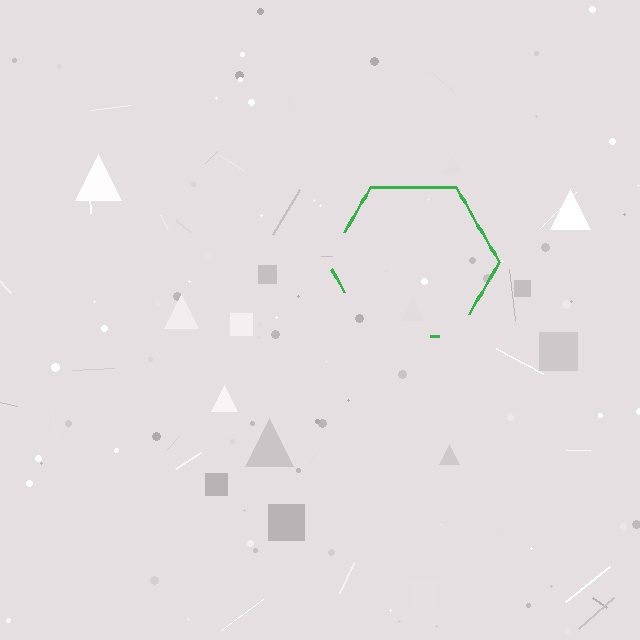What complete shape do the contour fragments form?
The contour fragments form a hexagon.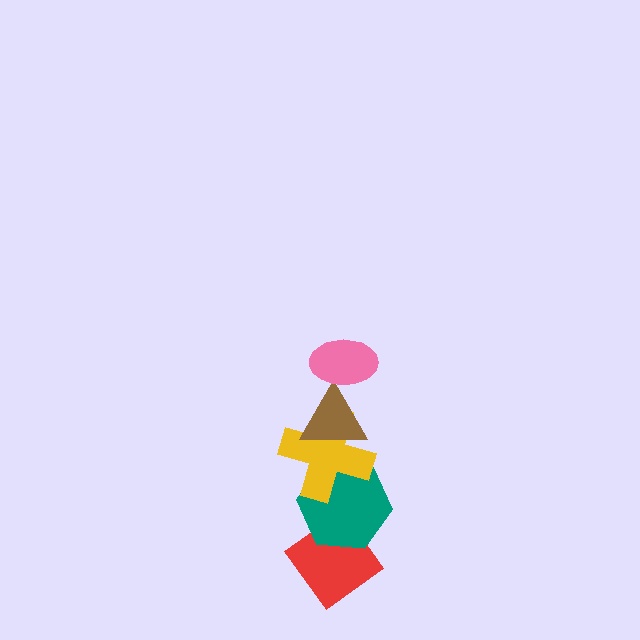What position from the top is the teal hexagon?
The teal hexagon is 4th from the top.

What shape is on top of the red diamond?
The teal hexagon is on top of the red diamond.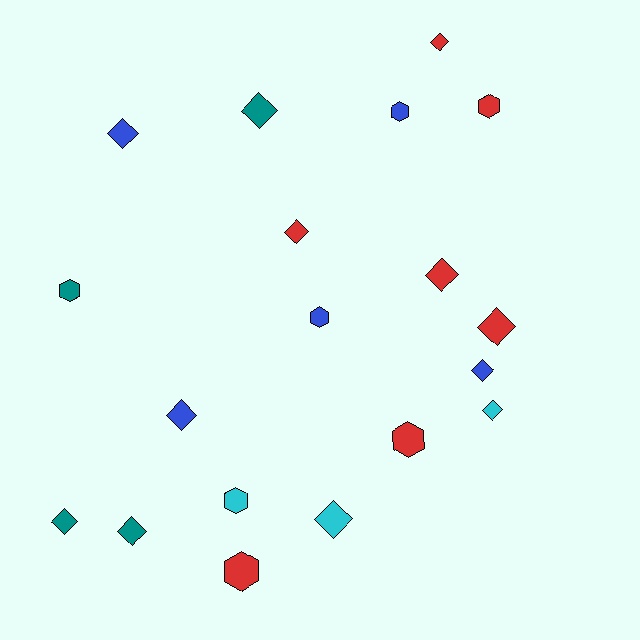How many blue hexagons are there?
There are 2 blue hexagons.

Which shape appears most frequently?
Diamond, with 12 objects.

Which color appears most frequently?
Red, with 7 objects.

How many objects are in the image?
There are 19 objects.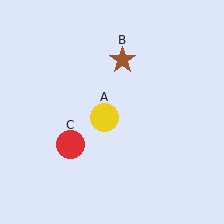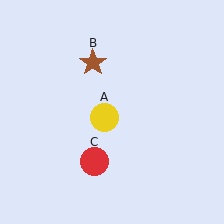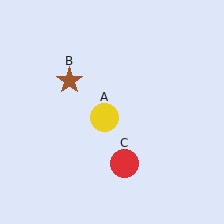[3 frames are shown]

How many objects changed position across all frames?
2 objects changed position: brown star (object B), red circle (object C).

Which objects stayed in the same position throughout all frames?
Yellow circle (object A) remained stationary.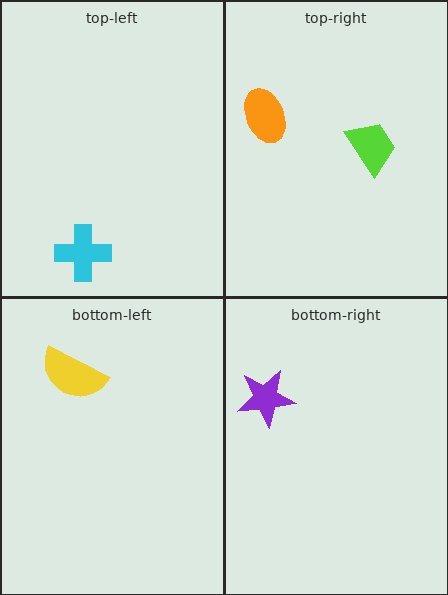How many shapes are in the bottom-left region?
1.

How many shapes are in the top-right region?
2.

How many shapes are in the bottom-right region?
1.